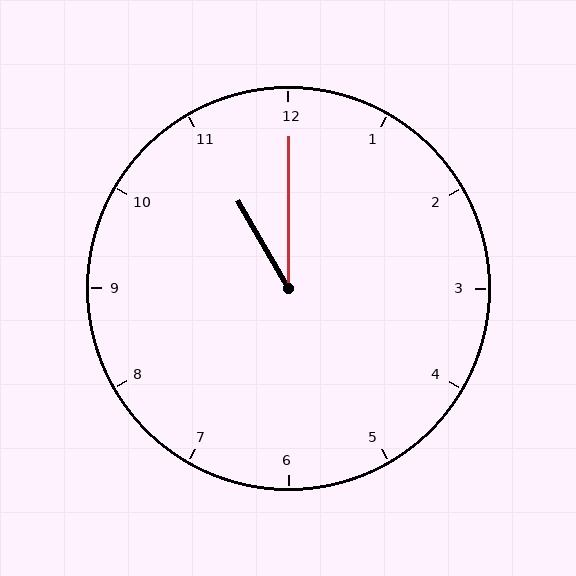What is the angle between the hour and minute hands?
Approximately 30 degrees.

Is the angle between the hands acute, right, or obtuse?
It is acute.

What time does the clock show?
11:00.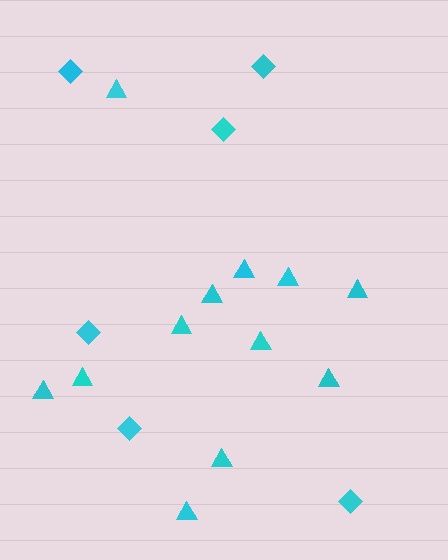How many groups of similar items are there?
There are 2 groups: one group of diamonds (6) and one group of triangles (12).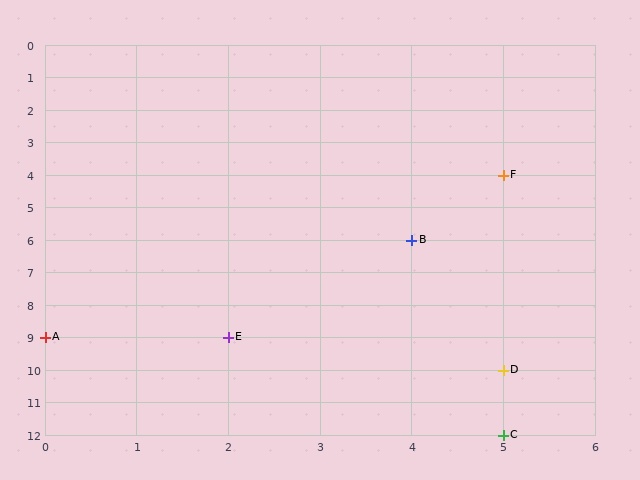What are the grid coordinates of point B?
Point B is at grid coordinates (4, 6).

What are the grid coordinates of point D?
Point D is at grid coordinates (5, 10).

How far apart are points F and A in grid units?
Points F and A are 5 columns and 5 rows apart (about 7.1 grid units diagonally).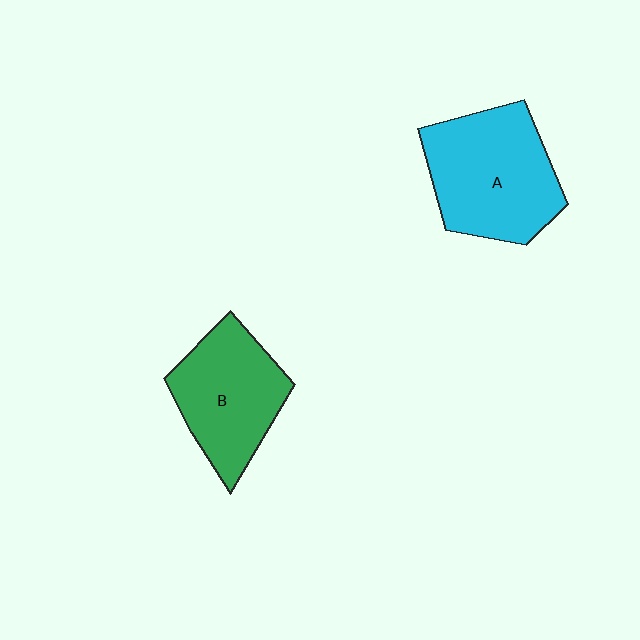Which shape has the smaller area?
Shape B (green).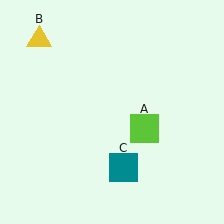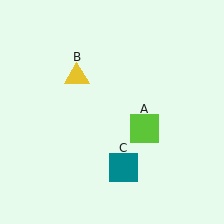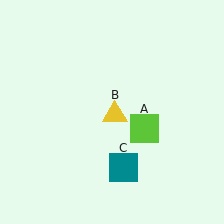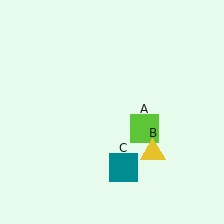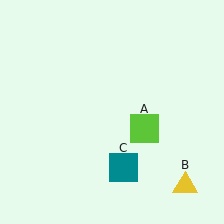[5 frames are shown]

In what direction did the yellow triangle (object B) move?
The yellow triangle (object B) moved down and to the right.